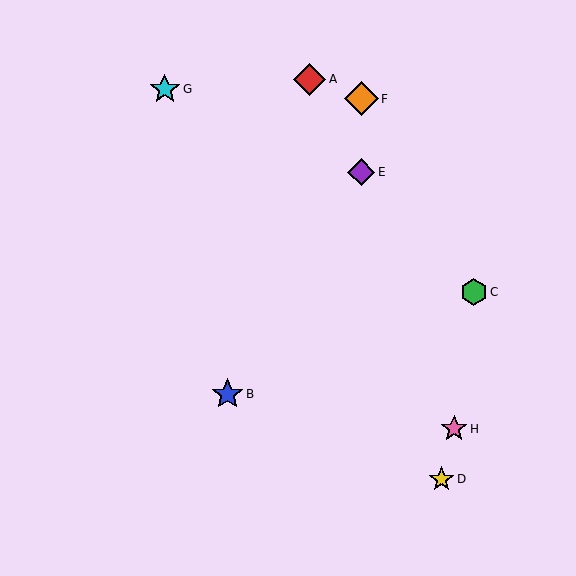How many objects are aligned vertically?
2 objects (E, F) are aligned vertically.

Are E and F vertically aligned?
Yes, both are at x≈361.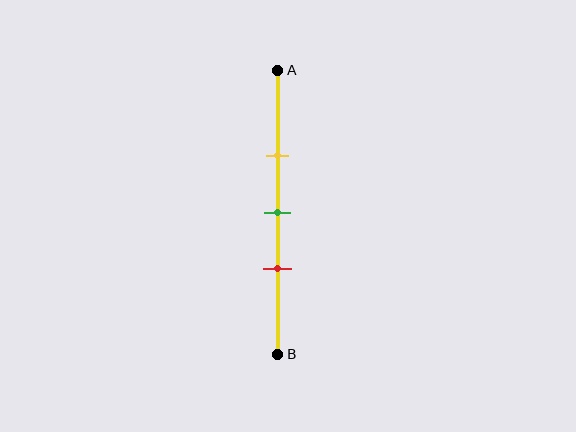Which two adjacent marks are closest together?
The green and red marks are the closest adjacent pair.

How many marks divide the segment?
There are 3 marks dividing the segment.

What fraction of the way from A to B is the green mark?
The green mark is approximately 50% (0.5) of the way from A to B.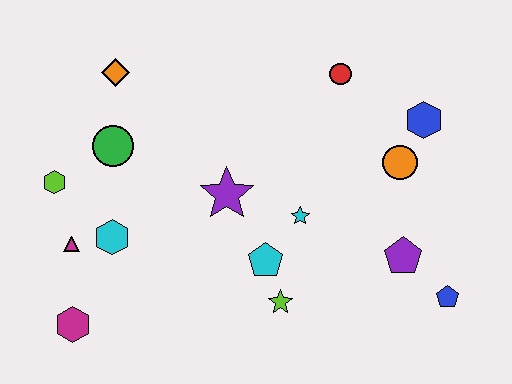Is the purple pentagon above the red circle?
No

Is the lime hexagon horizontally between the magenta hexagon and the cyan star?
No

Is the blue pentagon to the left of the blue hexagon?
No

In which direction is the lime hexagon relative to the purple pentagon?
The lime hexagon is to the left of the purple pentagon.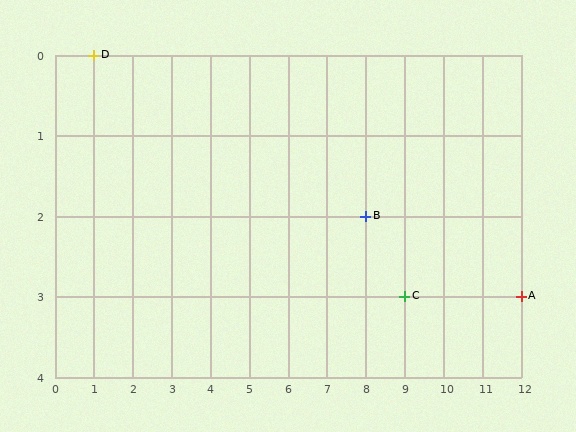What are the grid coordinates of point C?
Point C is at grid coordinates (9, 3).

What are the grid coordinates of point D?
Point D is at grid coordinates (1, 0).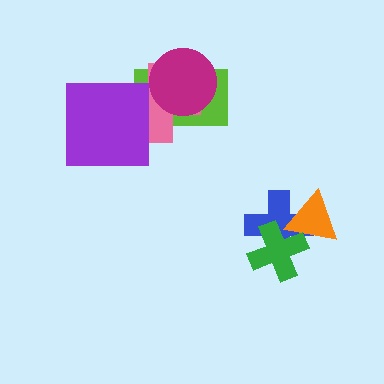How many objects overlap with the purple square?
2 objects overlap with the purple square.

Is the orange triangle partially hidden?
Yes, it is partially covered by another shape.